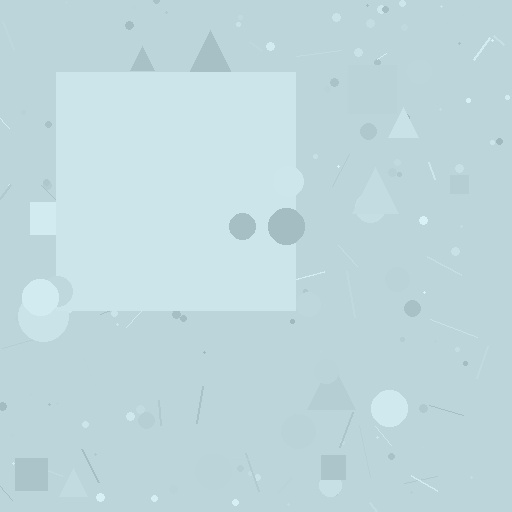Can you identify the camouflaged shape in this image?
The camouflaged shape is a square.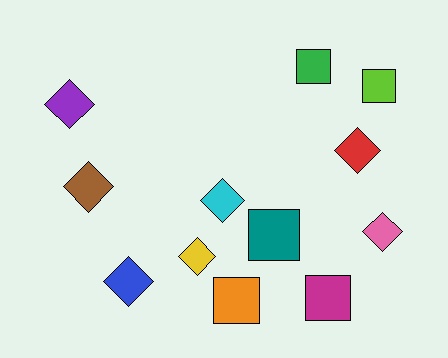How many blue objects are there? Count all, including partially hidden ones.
There is 1 blue object.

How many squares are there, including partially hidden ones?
There are 5 squares.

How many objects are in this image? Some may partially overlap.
There are 12 objects.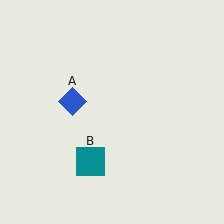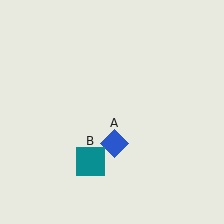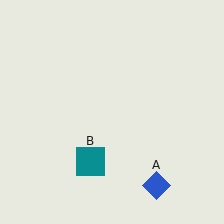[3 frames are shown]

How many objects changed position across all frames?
1 object changed position: blue diamond (object A).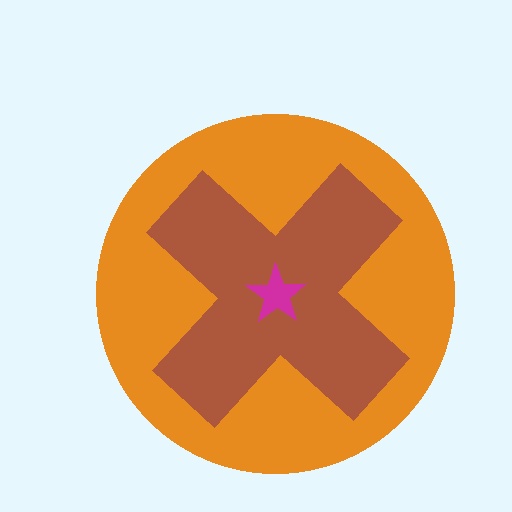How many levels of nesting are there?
3.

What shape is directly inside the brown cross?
The magenta star.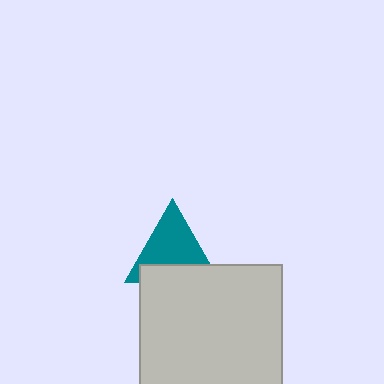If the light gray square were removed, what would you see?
You would see the complete teal triangle.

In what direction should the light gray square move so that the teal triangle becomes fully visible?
The light gray square should move down. That is the shortest direction to clear the overlap and leave the teal triangle fully visible.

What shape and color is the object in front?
The object in front is a light gray square.